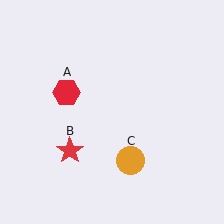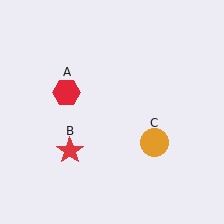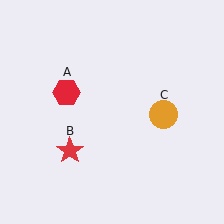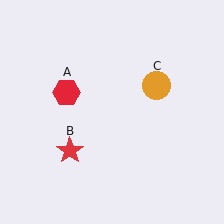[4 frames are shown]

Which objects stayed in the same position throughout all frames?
Red hexagon (object A) and red star (object B) remained stationary.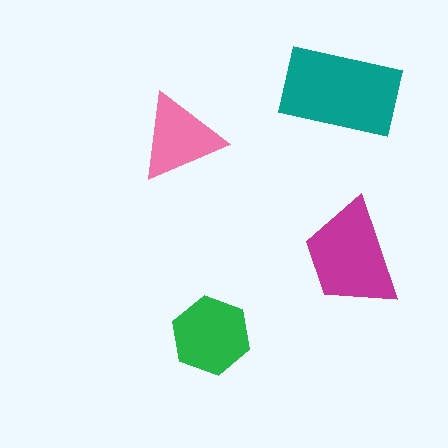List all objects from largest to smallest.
The teal rectangle, the magenta trapezoid, the green hexagon, the pink triangle.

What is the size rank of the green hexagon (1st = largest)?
3rd.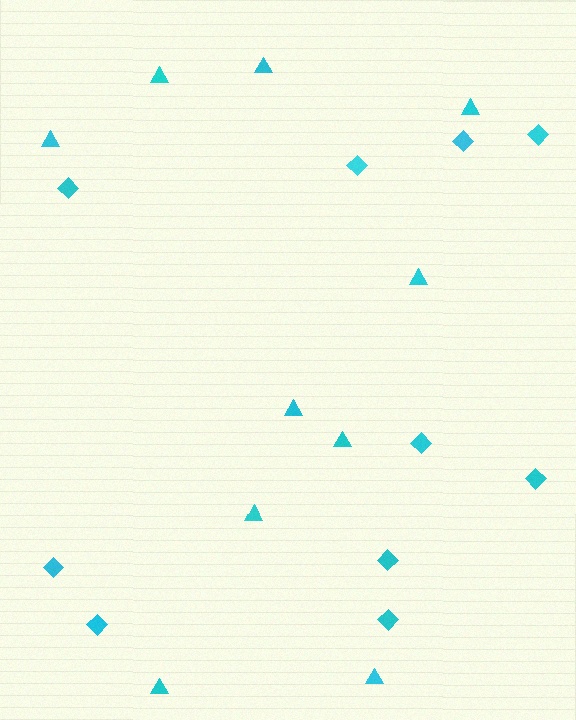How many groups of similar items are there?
There are 2 groups: one group of diamonds (10) and one group of triangles (10).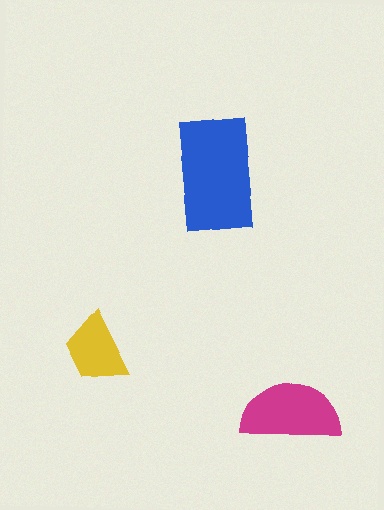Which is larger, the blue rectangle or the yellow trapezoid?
The blue rectangle.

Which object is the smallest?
The yellow trapezoid.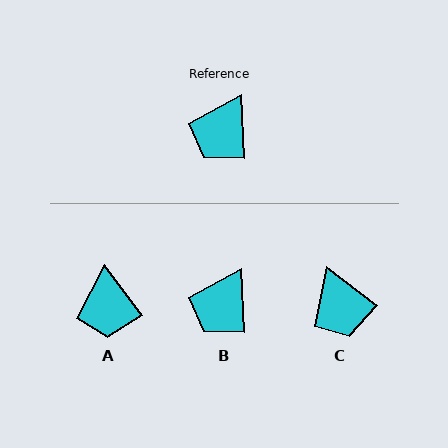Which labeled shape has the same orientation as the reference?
B.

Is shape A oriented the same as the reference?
No, it is off by about 33 degrees.